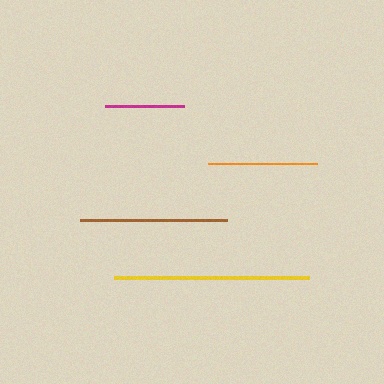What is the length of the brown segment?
The brown segment is approximately 148 pixels long.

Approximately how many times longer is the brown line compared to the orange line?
The brown line is approximately 1.4 times the length of the orange line.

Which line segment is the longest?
The yellow line is the longest at approximately 195 pixels.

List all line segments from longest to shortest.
From longest to shortest: yellow, brown, orange, magenta.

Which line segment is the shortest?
The magenta line is the shortest at approximately 79 pixels.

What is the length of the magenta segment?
The magenta segment is approximately 79 pixels long.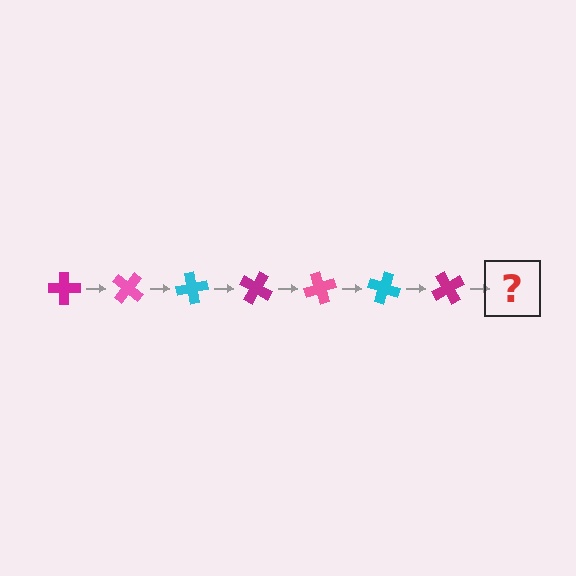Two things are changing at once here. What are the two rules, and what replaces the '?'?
The two rules are that it rotates 40 degrees each step and the color cycles through magenta, pink, and cyan. The '?' should be a pink cross, rotated 280 degrees from the start.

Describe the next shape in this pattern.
It should be a pink cross, rotated 280 degrees from the start.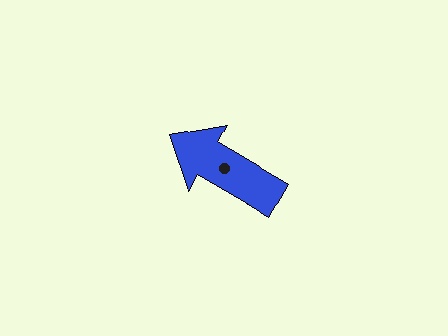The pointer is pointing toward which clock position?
Roughly 10 o'clock.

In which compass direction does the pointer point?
Northwest.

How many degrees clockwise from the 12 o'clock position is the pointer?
Approximately 300 degrees.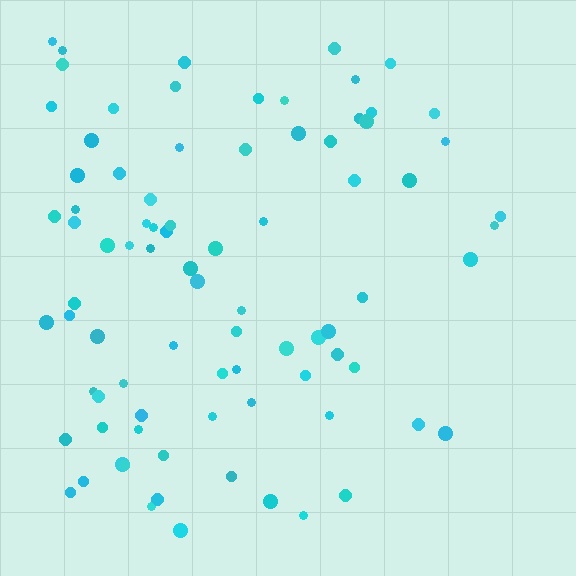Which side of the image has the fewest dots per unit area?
The right.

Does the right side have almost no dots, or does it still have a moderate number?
Still a moderate number, just noticeably fewer than the left.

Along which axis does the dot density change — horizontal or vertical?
Horizontal.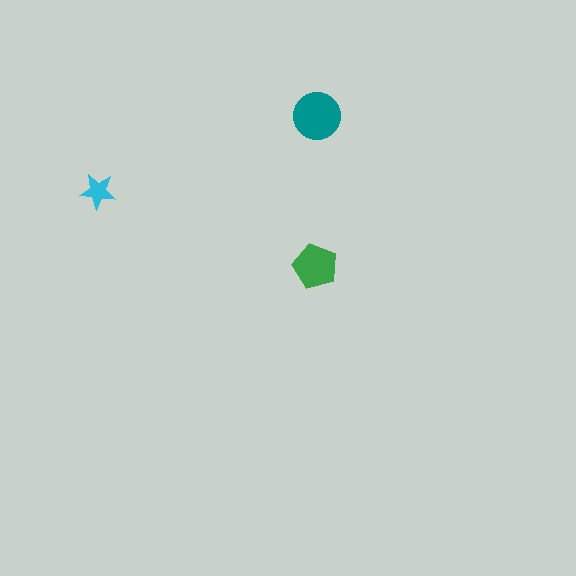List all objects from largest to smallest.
The teal circle, the green pentagon, the cyan star.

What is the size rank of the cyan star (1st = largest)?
3rd.